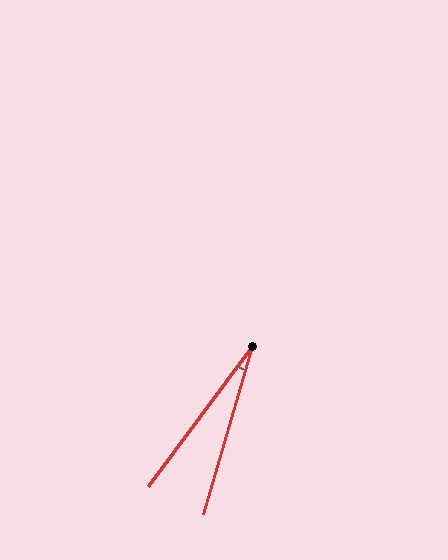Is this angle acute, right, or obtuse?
It is acute.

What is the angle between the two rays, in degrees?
Approximately 20 degrees.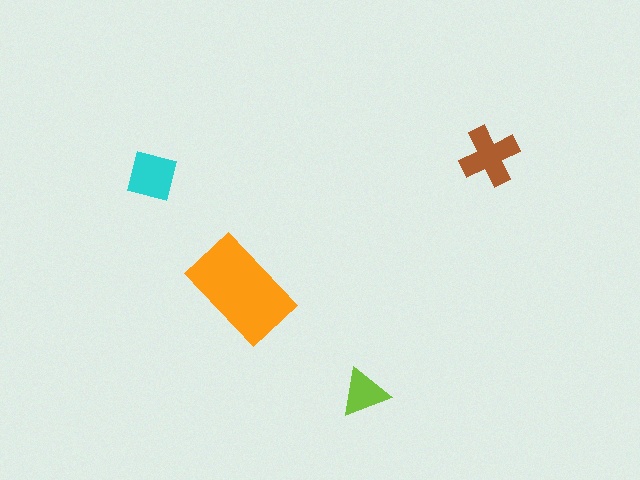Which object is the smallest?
The lime triangle.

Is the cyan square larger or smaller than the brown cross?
Smaller.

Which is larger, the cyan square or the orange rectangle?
The orange rectangle.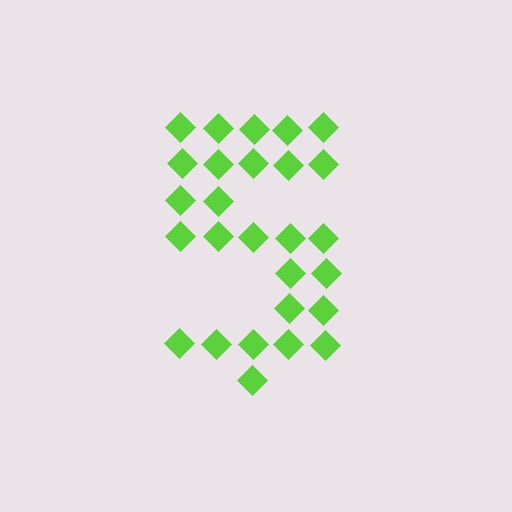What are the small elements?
The small elements are diamonds.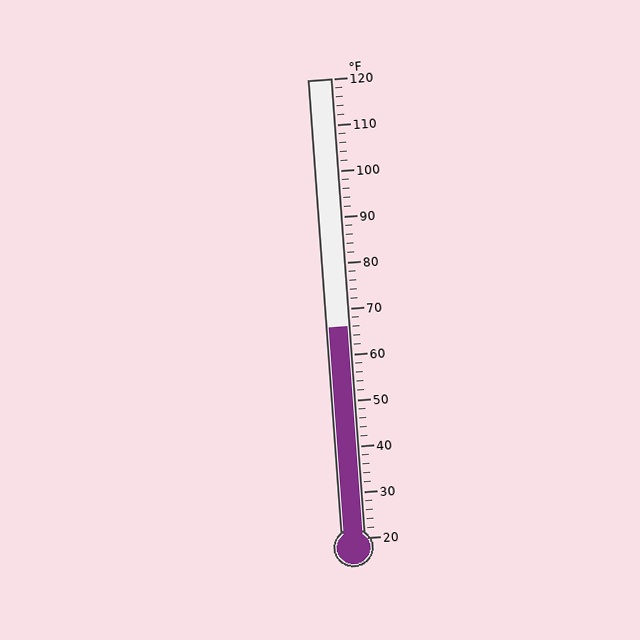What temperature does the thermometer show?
The thermometer shows approximately 66°F.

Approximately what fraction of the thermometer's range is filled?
The thermometer is filled to approximately 45% of its range.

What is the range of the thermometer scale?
The thermometer scale ranges from 20°F to 120°F.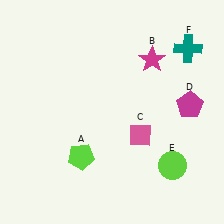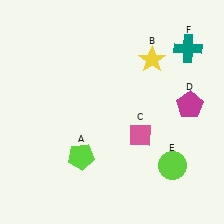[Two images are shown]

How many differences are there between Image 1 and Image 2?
There is 1 difference between the two images.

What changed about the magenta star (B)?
In Image 1, B is magenta. In Image 2, it changed to yellow.